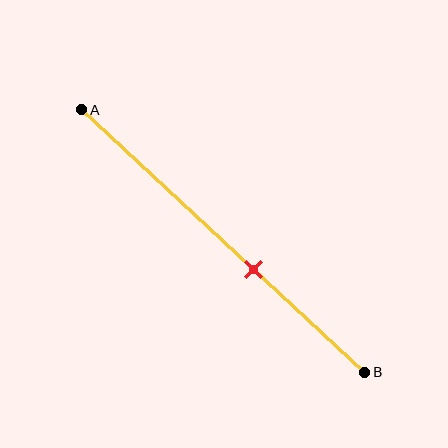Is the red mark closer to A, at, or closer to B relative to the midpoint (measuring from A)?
The red mark is closer to point B than the midpoint of segment AB.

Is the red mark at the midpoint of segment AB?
No, the mark is at about 60% from A, not at the 50% midpoint.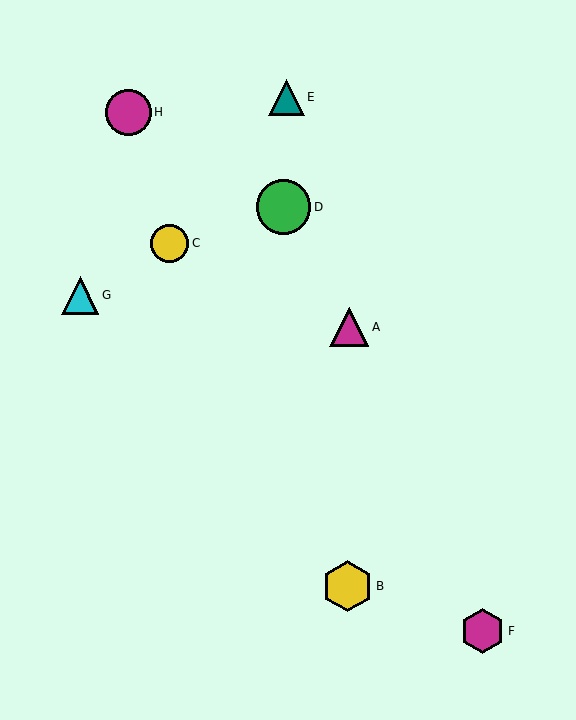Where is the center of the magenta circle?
The center of the magenta circle is at (128, 112).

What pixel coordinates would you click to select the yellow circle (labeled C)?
Click at (170, 243) to select the yellow circle C.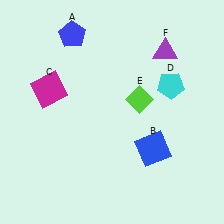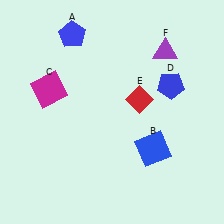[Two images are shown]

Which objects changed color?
D changed from cyan to blue. E changed from lime to red.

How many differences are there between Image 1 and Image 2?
There are 2 differences between the two images.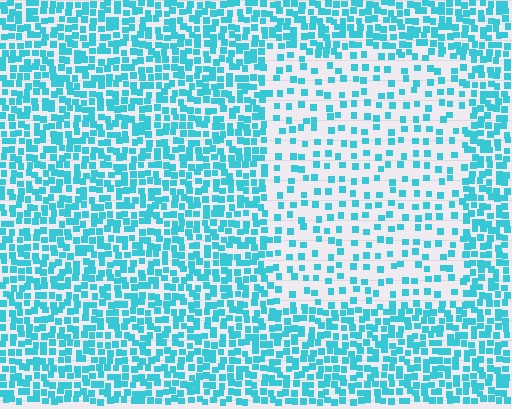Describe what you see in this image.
The image contains small cyan elements arranged at two different densities. A rectangle-shaped region is visible where the elements are less densely packed than the surrounding area.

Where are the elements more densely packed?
The elements are more densely packed outside the rectangle boundary.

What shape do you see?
I see a rectangle.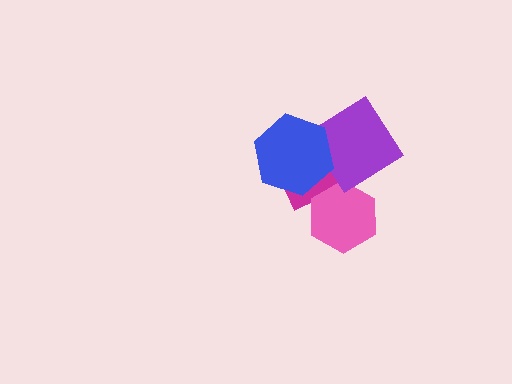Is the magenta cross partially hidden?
Yes, it is partially covered by another shape.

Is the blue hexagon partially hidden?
No, no other shape covers it.